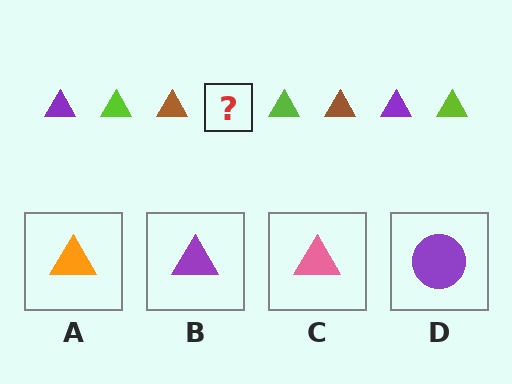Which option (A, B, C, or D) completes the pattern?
B.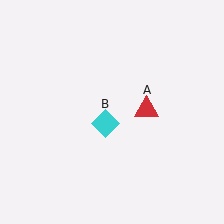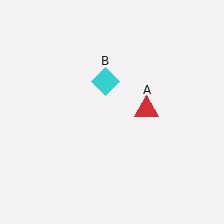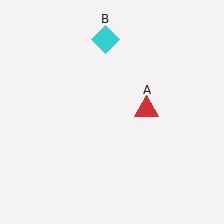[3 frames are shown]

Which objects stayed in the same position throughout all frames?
Red triangle (object A) remained stationary.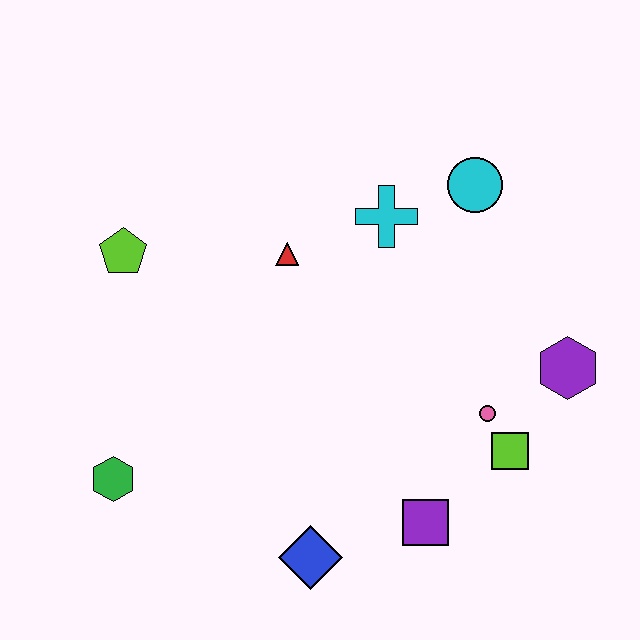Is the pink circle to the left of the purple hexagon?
Yes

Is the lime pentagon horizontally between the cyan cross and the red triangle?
No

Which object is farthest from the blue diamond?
The cyan circle is farthest from the blue diamond.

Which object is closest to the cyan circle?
The cyan cross is closest to the cyan circle.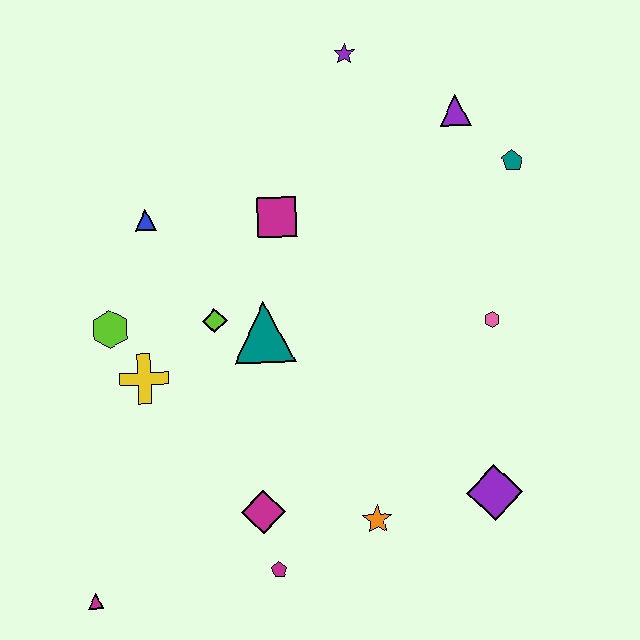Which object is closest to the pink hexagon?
The teal pentagon is closest to the pink hexagon.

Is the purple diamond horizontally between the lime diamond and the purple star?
No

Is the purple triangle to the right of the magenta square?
Yes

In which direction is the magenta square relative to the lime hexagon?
The magenta square is to the right of the lime hexagon.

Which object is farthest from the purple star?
The magenta triangle is farthest from the purple star.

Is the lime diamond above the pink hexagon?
Yes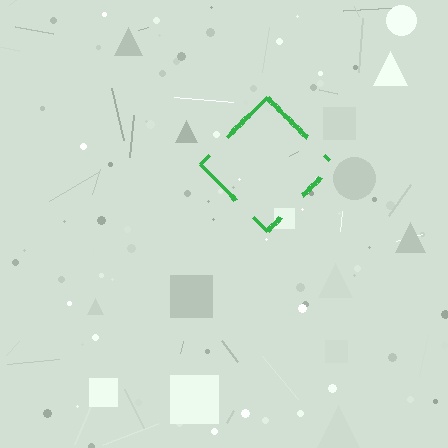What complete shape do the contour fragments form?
The contour fragments form a diamond.